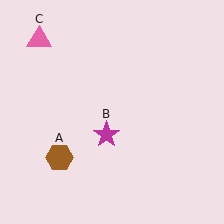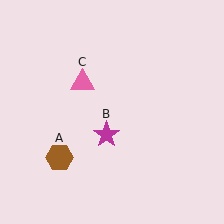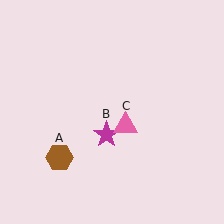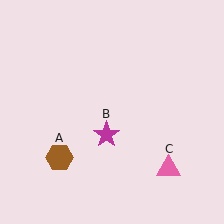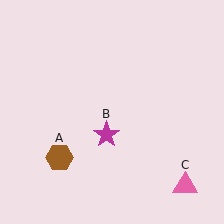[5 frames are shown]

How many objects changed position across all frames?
1 object changed position: pink triangle (object C).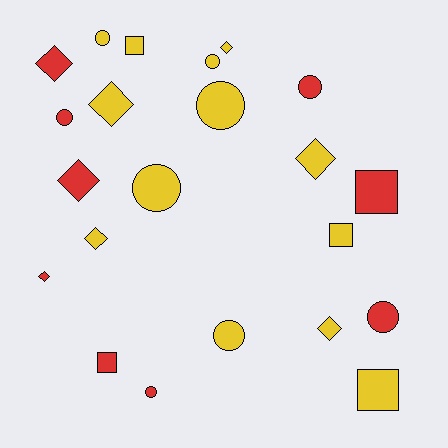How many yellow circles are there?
There are 5 yellow circles.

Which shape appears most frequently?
Circle, with 9 objects.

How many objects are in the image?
There are 22 objects.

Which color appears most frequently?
Yellow, with 13 objects.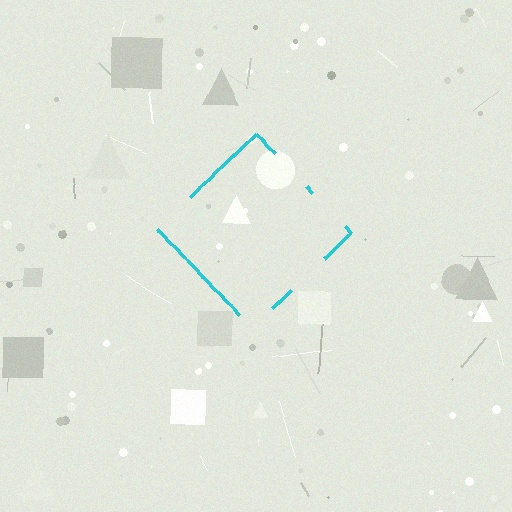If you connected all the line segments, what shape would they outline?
They would outline a diamond.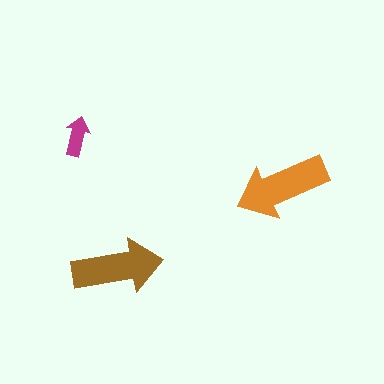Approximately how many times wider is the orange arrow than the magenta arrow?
About 2.5 times wider.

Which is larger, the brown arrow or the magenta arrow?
The brown one.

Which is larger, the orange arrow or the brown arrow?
The orange one.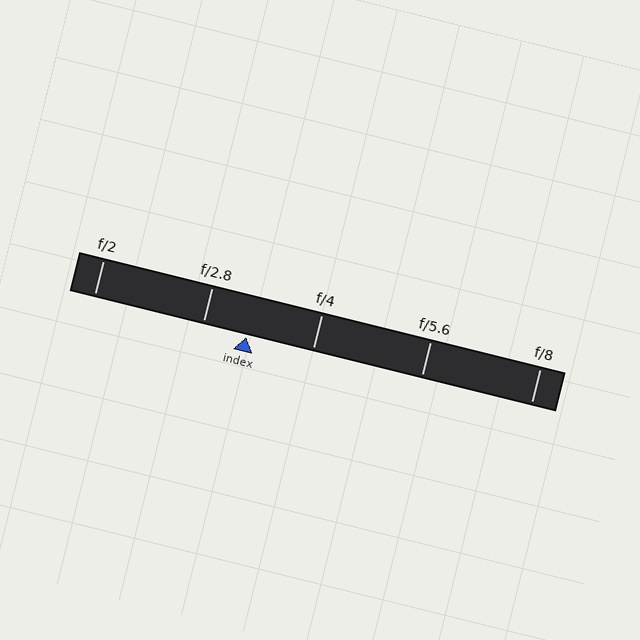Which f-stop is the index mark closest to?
The index mark is closest to f/2.8.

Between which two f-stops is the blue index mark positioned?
The index mark is between f/2.8 and f/4.